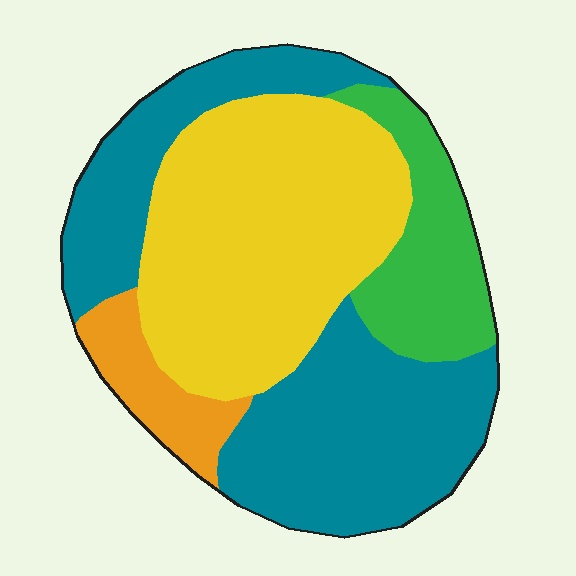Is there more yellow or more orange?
Yellow.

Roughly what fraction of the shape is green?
Green covers 14% of the shape.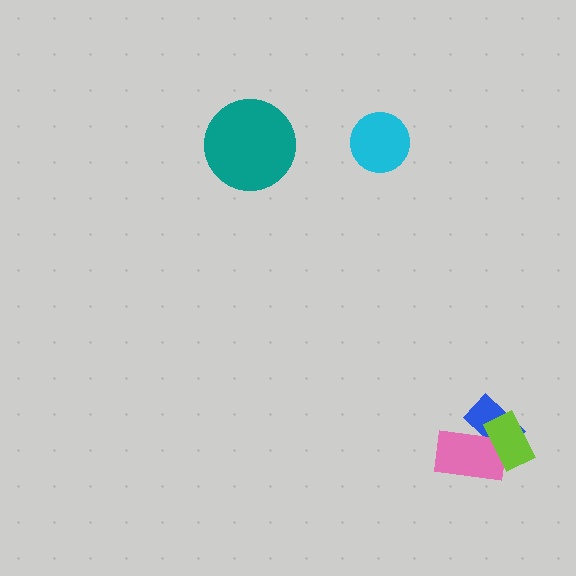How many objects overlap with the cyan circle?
0 objects overlap with the cyan circle.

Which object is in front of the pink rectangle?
The lime rectangle is in front of the pink rectangle.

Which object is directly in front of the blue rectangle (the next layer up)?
The pink rectangle is directly in front of the blue rectangle.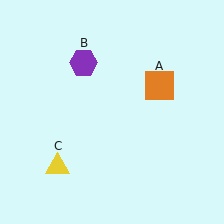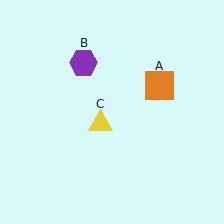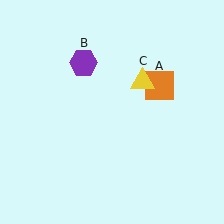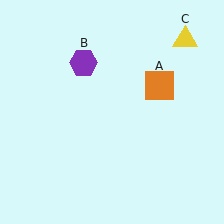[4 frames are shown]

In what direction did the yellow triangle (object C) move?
The yellow triangle (object C) moved up and to the right.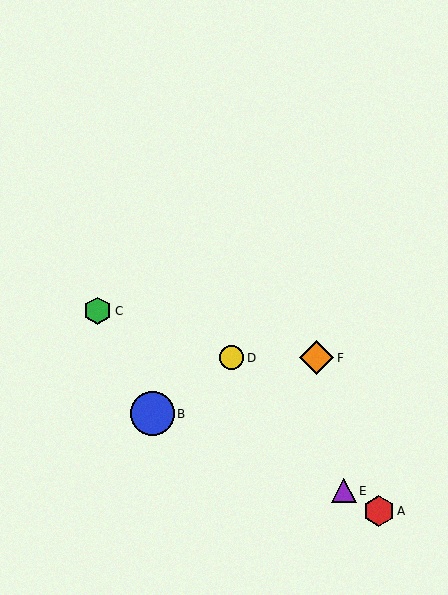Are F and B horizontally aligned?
No, F is at y≈358 and B is at y≈414.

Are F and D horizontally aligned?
Yes, both are at y≈358.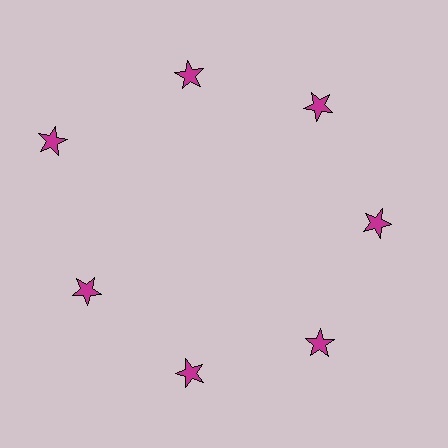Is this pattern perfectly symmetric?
No. The 7 magenta stars are arranged in a ring, but one element near the 10 o'clock position is pushed outward from the center, breaking the 7-fold rotational symmetry.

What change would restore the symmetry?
The symmetry would be restored by moving it inward, back onto the ring so that all 7 stars sit at equal angles and equal distance from the center.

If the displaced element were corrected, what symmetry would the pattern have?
It would have 7-fold rotational symmetry — the pattern would map onto itself every 51 degrees.